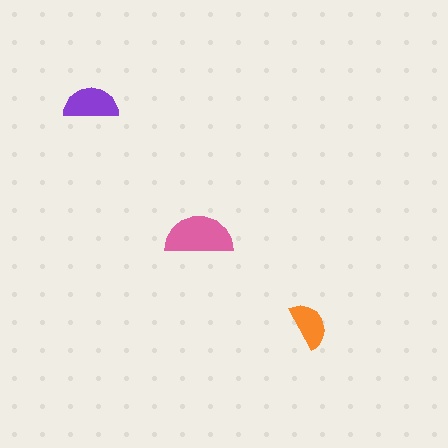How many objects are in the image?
There are 3 objects in the image.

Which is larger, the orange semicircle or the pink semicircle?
The pink one.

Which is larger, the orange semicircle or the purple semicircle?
The purple one.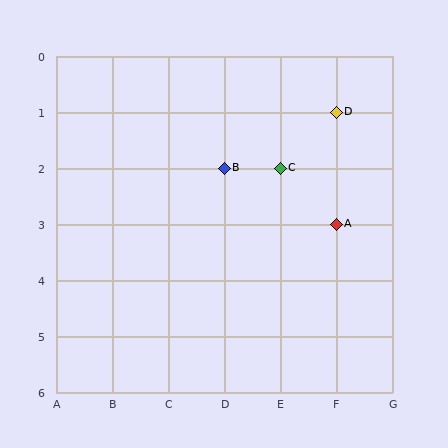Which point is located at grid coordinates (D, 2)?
Point B is at (D, 2).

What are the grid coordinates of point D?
Point D is at grid coordinates (F, 1).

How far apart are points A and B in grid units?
Points A and B are 2 columns and 1 row apart (about 2.2 grid units diagonally).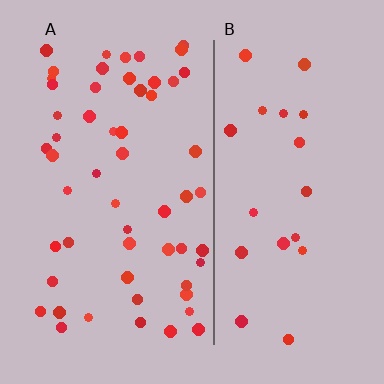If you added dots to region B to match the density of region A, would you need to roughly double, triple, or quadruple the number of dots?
Approximately triple.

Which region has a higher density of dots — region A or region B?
A (the left).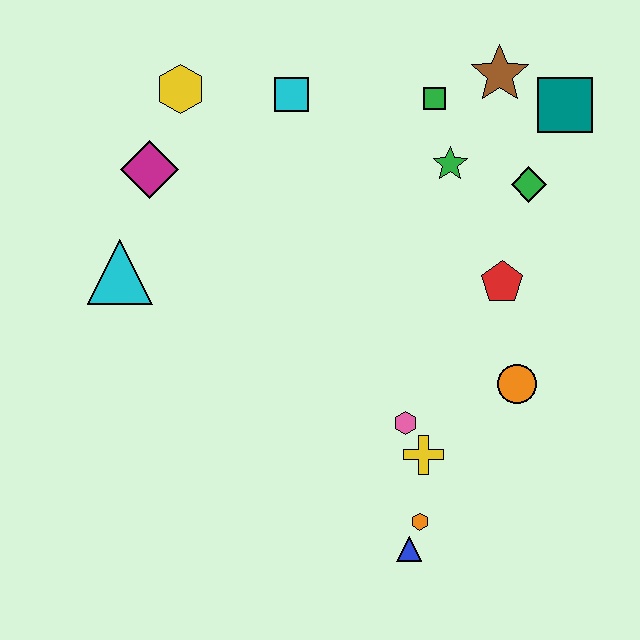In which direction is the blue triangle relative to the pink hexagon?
The blue triangle is below the pink hexagon.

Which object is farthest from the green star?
The blue triangle is farthest from the green star.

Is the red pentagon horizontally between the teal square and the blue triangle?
Yes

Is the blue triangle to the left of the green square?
Yes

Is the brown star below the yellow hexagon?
No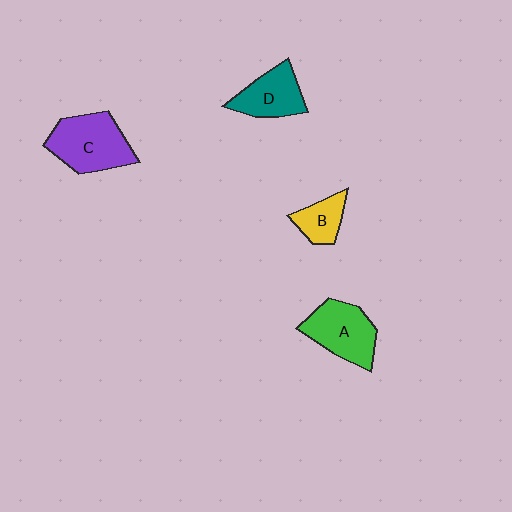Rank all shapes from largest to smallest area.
From largest to smallest: C (purple), A (green), D (teal), B (yellow).